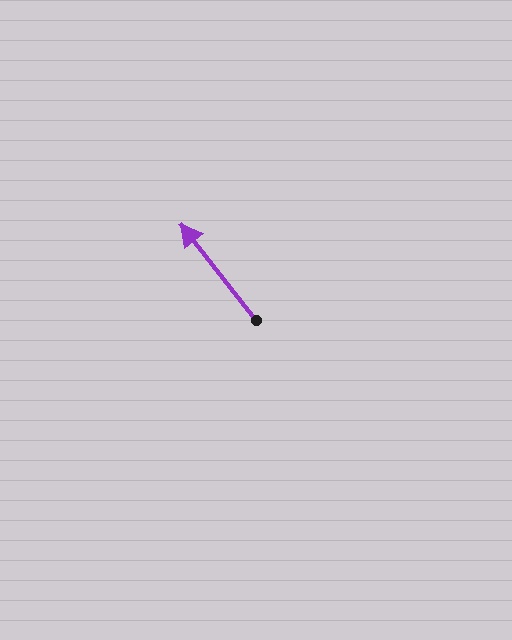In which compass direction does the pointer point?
Northwest.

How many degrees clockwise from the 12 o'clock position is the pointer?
Approximately 322 degrees.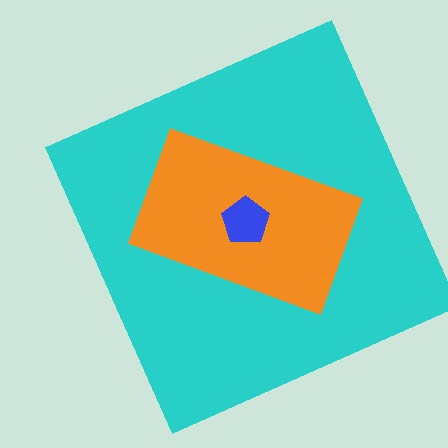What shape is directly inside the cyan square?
The orange rectangle.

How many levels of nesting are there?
3.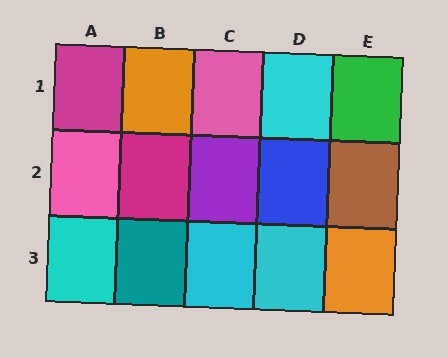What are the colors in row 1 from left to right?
Magenta, orange, pink, cyan, green.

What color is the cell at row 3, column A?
Cyan.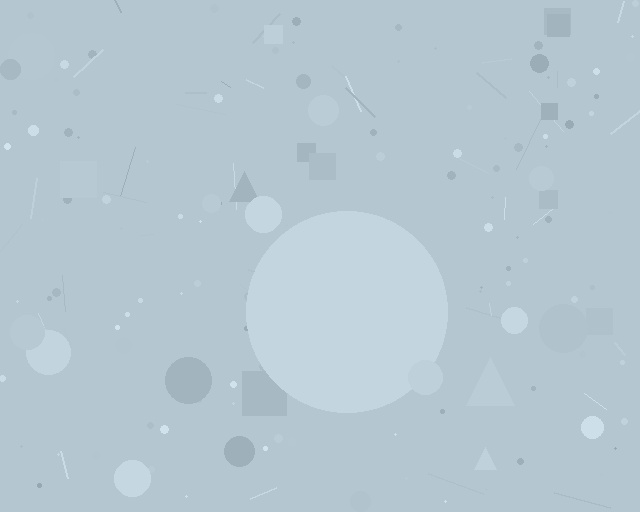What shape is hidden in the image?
A circle is hidden in the image.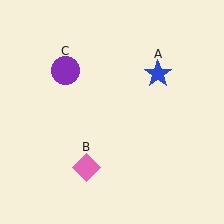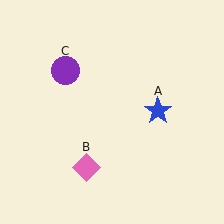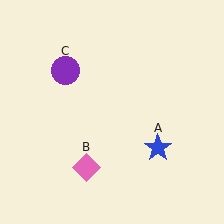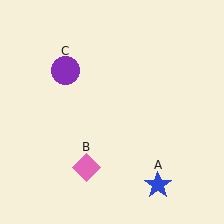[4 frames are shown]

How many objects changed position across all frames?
1 object changed position: blue star (object A).